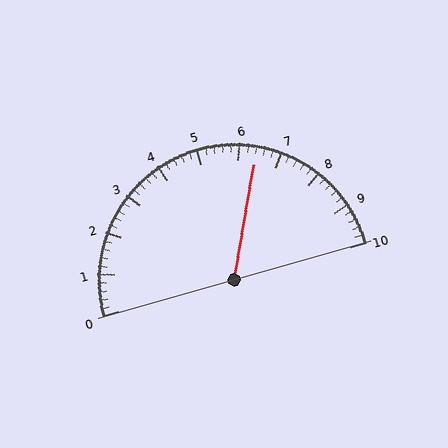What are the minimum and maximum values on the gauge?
The gauge ranges from 0 to 10.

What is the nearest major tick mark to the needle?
The nearest major tick mark is 6.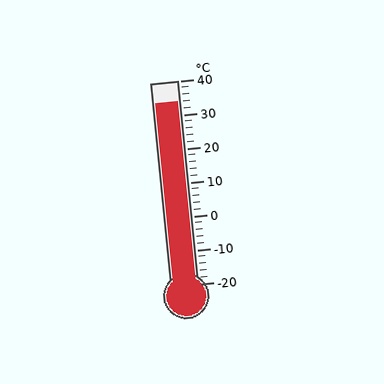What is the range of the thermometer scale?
The thermometer scale ranges from -20°C to 40°C.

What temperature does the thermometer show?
The thermometer shows approximately 34°C.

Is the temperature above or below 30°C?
The temperature is above 30°C.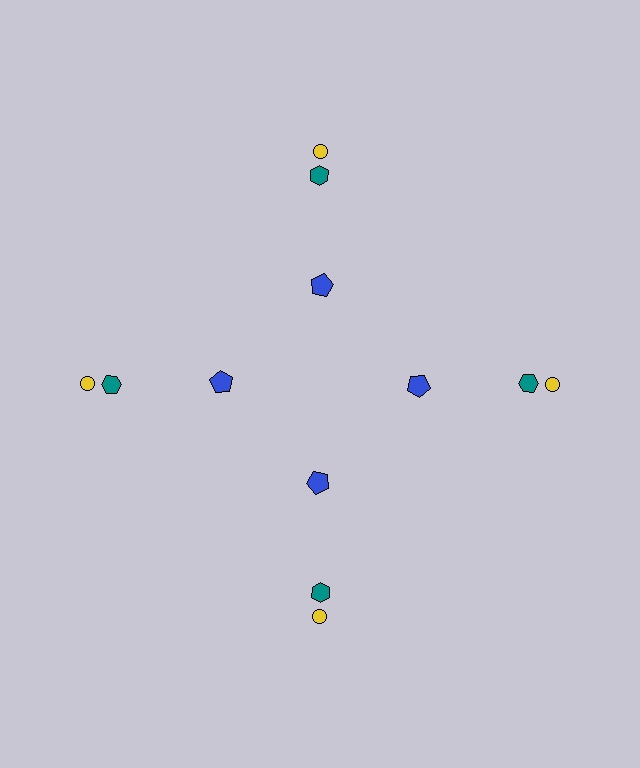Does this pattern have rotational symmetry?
Yes, this pattern has 4-fold rotational symmetry. It looks the same after rotating 90 degrees around the center.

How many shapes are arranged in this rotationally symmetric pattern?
There are 12 shapes, arranged in 4 groups of 3.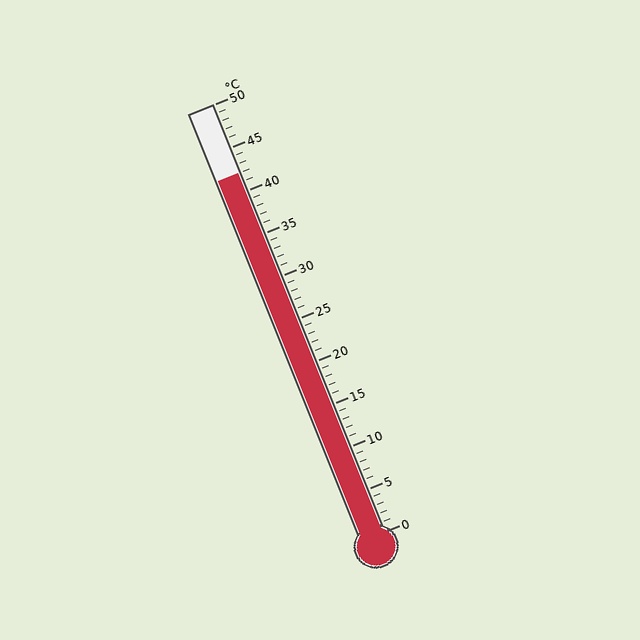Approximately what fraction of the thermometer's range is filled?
The thermometer is filled to approximately 85% of its range.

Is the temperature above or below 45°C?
The temperature is below 45°C.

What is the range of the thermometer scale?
The thermometer scale ranges from 0°C to 50°C.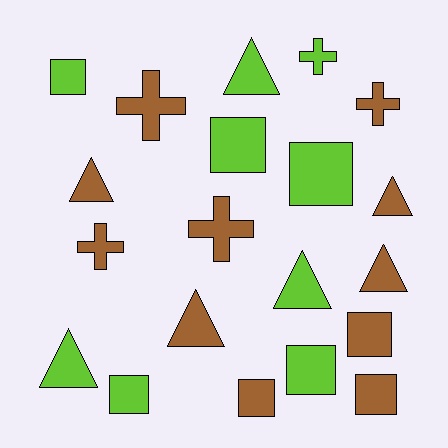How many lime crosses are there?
There is 1 lime cross.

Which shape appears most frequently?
Square, with 8 objects.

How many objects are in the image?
There are 20 objects.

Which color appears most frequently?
Brown, with 11 objects.